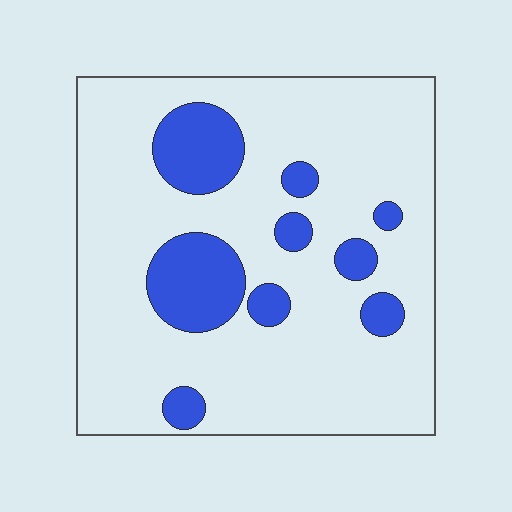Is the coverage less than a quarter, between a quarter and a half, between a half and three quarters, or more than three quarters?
Less than a quarter.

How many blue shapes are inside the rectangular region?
9.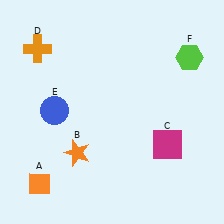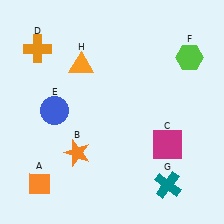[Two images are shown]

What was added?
A teal cross (G), an orange triangle (H) were added in Image 2.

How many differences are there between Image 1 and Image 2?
There are 2 differences between the two images.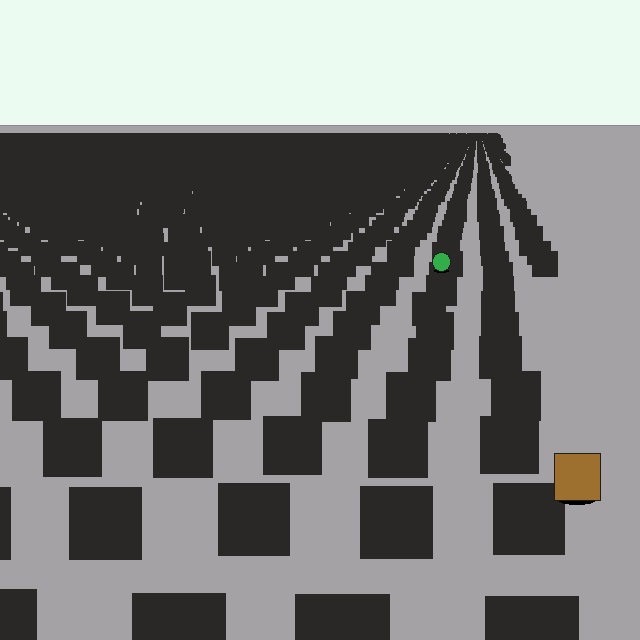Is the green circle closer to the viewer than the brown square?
No. The brown square is closer — you can tell from the texture gradient: the ground texture is coarser near it.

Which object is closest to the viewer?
The brown square is closest. The texture marks near it are larger and more spread out.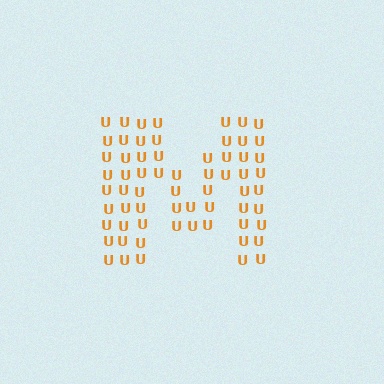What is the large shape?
The large shape is the letter M.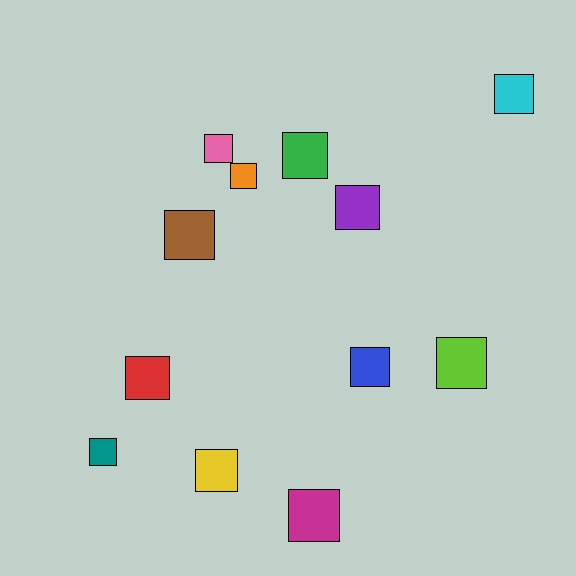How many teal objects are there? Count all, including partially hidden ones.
There is 1 teal object.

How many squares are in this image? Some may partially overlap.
There are 12 squares.